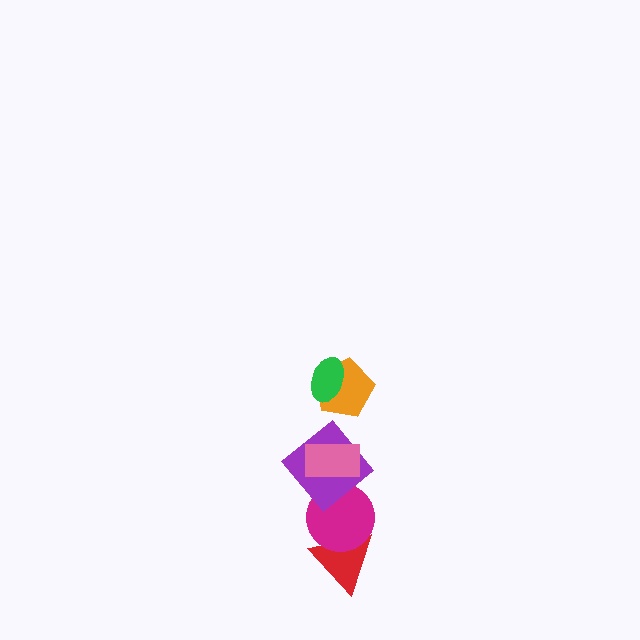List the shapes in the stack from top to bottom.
From top to bottom: the green ellipse, the orange pentagon, the pink rectangle, the purple diamond, the magenta circle, the red triangle.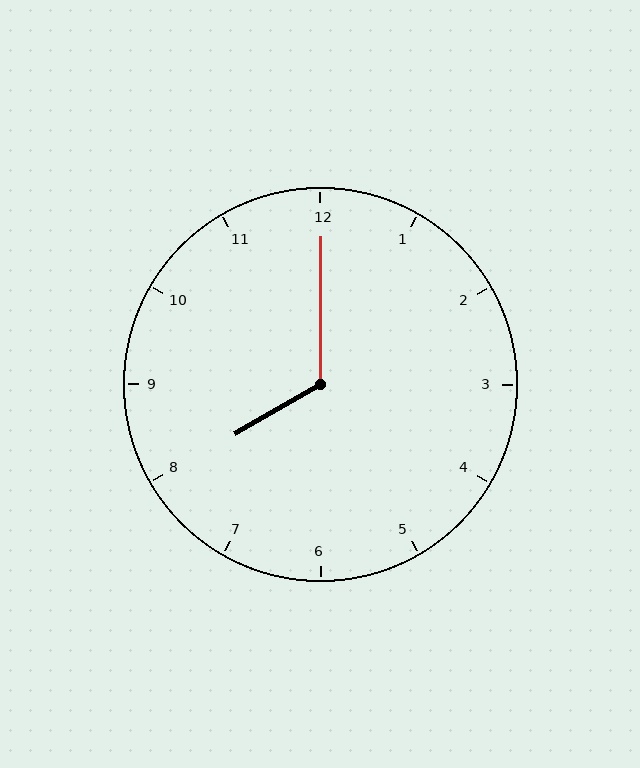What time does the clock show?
8:00.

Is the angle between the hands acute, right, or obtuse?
It is obtuse.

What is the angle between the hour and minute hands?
Approximately 120 degrees.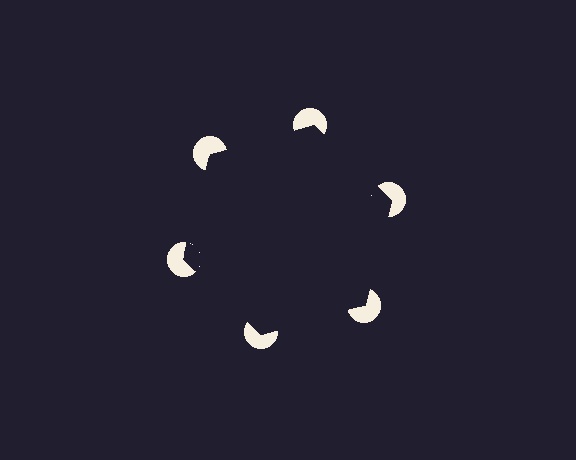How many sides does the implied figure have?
6 sides.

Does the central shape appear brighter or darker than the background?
It typically appears slightly darker than the background, even though no actual brightness change is drawn.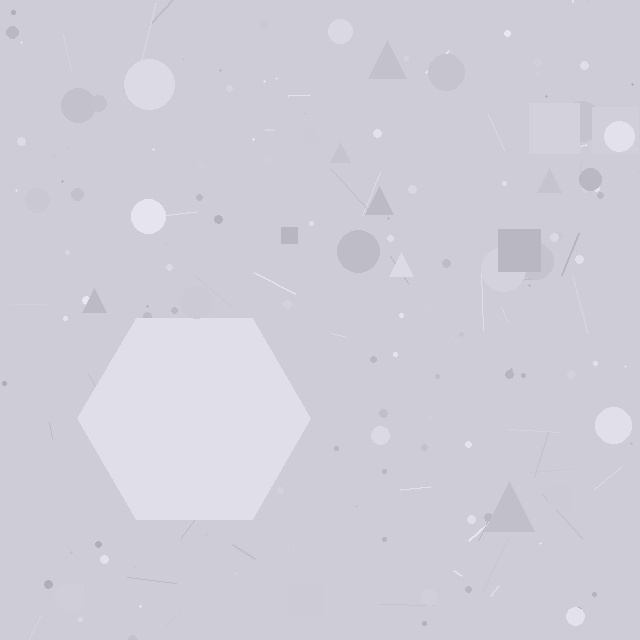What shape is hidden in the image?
A hexagon is hidden in the image.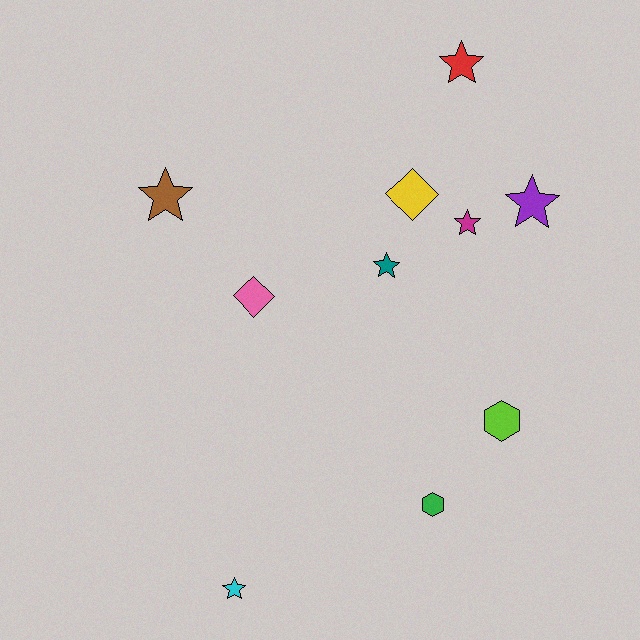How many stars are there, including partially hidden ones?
There are 6 stars.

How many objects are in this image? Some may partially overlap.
There are 10 objects.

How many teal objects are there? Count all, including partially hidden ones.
There is 1 teal object.